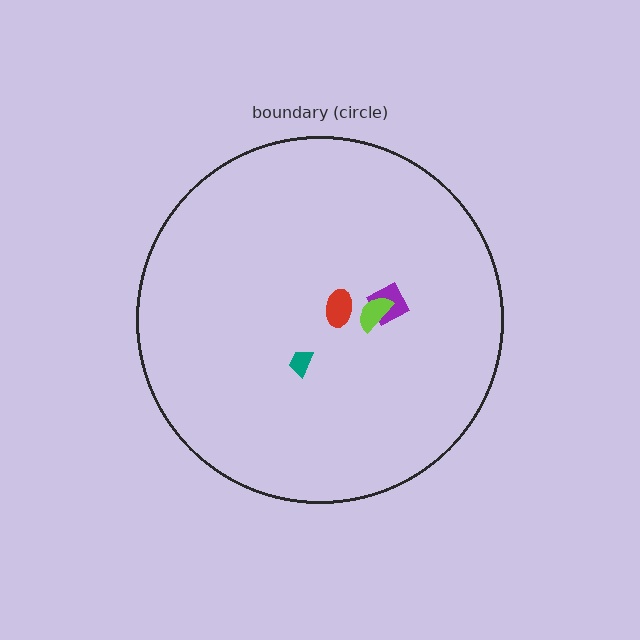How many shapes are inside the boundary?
4 inside, 0 outside.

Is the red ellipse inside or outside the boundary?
Inside.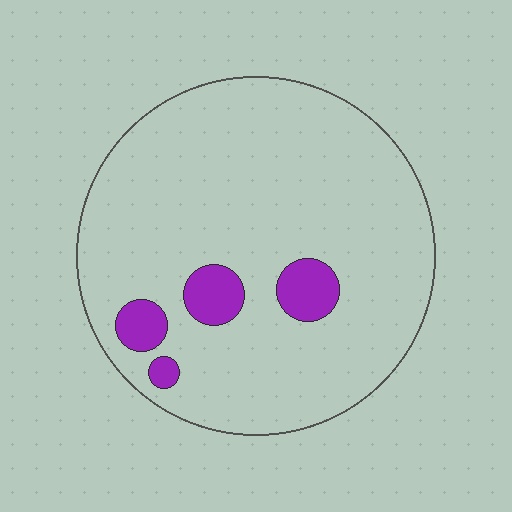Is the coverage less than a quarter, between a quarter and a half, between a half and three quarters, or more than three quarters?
Less than a quarter.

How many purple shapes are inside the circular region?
4.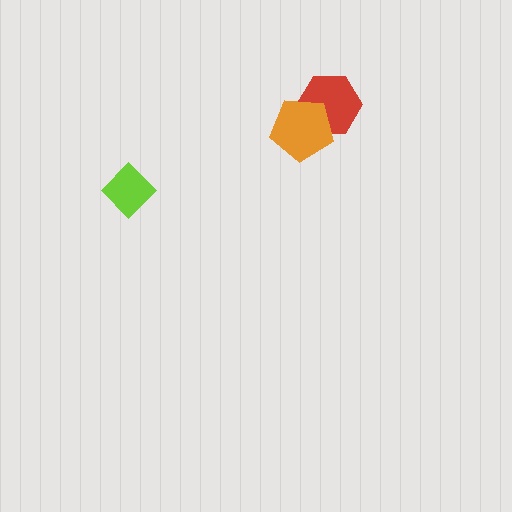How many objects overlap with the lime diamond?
0 objects overlap with the lime diamond.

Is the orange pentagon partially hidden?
No, no other shape covers it.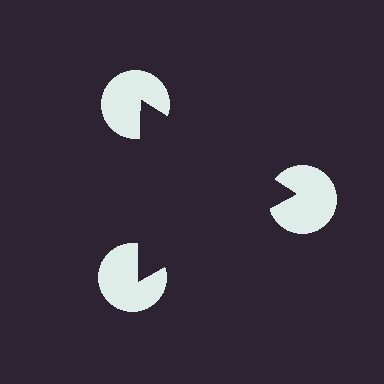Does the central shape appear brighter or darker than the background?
It typically appears slightly darker than the background, even though no actual brightness change is drawn.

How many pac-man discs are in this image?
There are 3 — one at each vertex of the illusory triangle.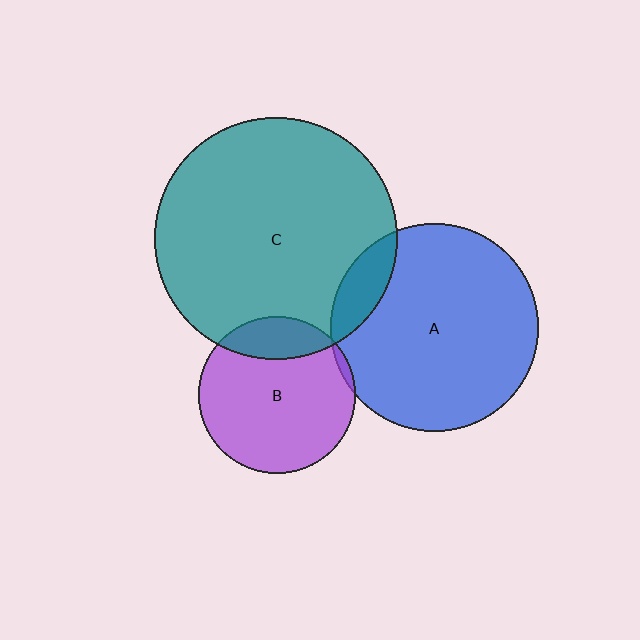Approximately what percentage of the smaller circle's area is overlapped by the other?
Approximately 20%.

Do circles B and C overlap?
Yes.